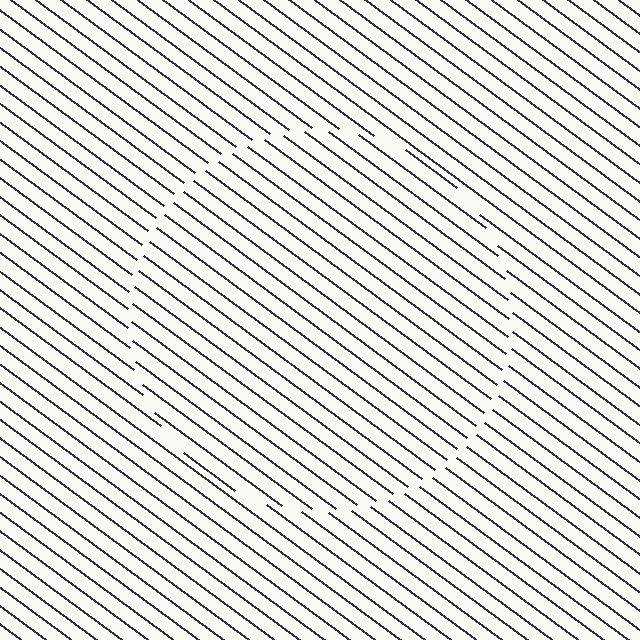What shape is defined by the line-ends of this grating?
An illusory circle. The interior of the shape contains the same grating, shifted by half a period — the contour is defined by the phase discontinuity where line-ends from the inner and outer gratings abut.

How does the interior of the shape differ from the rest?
The interior of the shape contains the same grating, shifted by half a period — the contour is defined by the phase discontinuity where line-ends from the inner and outer gratings abut.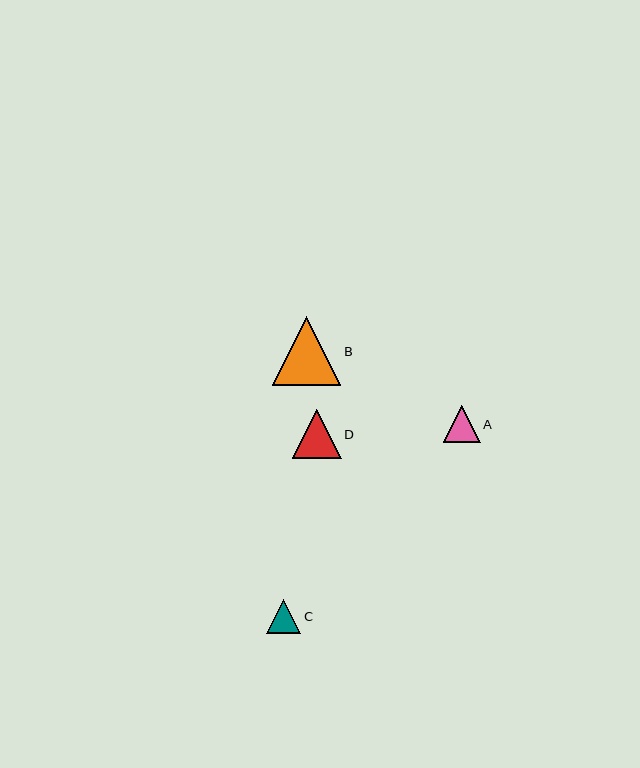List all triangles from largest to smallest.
From largest to smallest: B, D, A, C.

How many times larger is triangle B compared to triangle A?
Triangle B is approximately 1.8 times the size of triangle A.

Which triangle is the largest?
Triangle B is the largest with a size of approximately 68 pixels.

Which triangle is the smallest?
Triangle C is the smallest with a size of approximately 34 pixels.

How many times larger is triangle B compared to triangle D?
Triangle B is approximately 1.4 times the size of triangle D.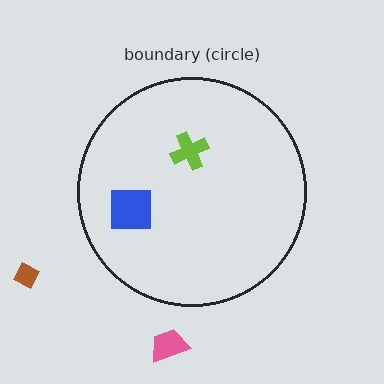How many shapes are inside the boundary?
2 inside, 2 outside.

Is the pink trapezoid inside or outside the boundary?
Outside.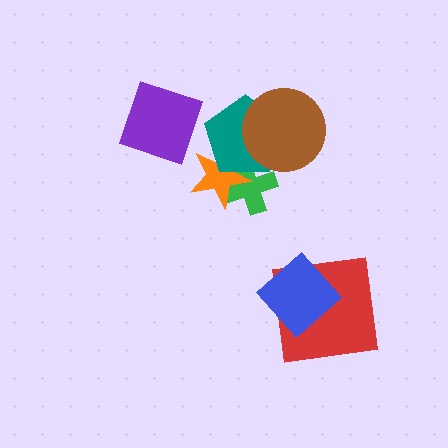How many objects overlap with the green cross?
2 objects overlap with the green cross.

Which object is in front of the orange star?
The teal pentagon is in front of the orange star.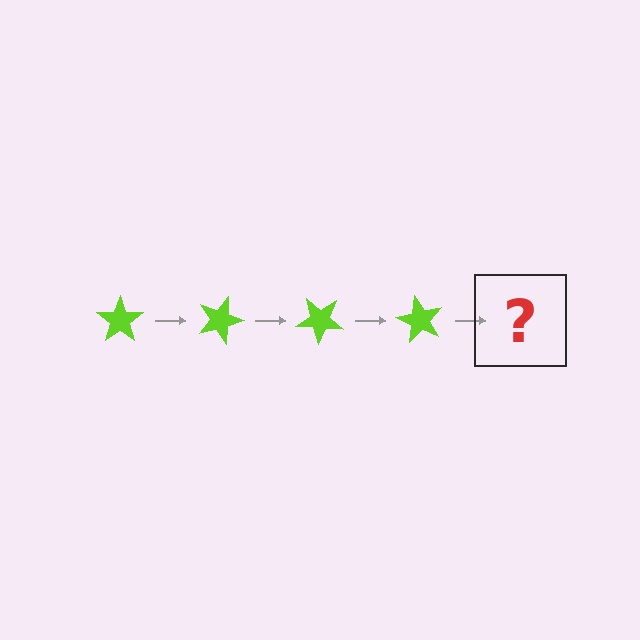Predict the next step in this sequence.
The next step is a lime star rotated 80 degrees.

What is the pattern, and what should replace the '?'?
The pattern is that the star rotates 20 degrees each step. The '?' should be a lime star rotated 80 degrees.